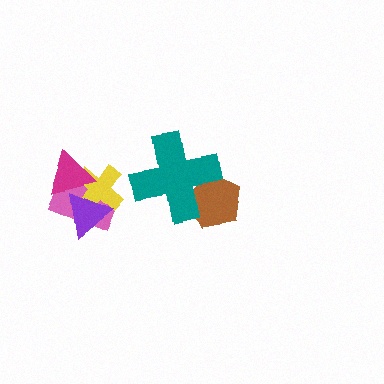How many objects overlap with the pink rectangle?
3 objects overlap with the pink rectangle.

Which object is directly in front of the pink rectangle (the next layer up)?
The yellow cross is directly in front of the pink rectangle.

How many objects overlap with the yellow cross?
3 objects overlap with the yellow cross.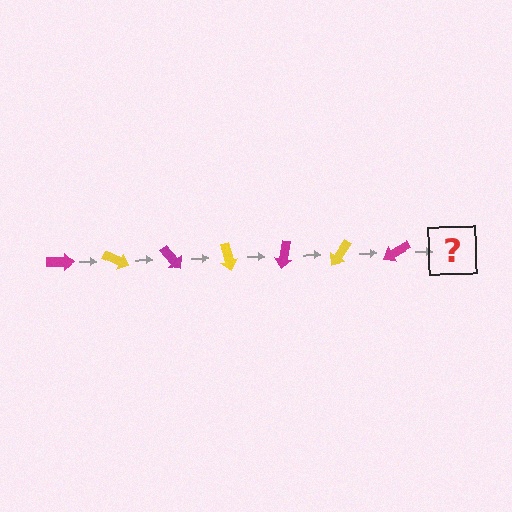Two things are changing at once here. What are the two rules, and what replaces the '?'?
The two rules are that it rotates 25 degrees each step and the color cycles through magenta and yellow. The '?' should be a yellow arrow, rotated 175 degrees from the start.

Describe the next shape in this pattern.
It should be a yellow arrow, rotated 175 degrees from the start.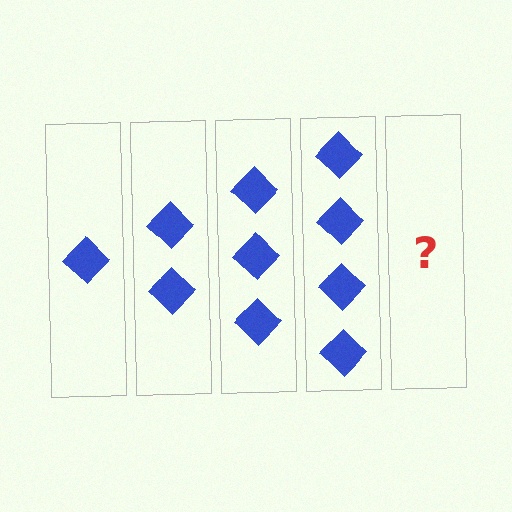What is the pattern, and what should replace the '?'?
The pattern is that each step adds one more diamond. The '?' should be 5 diamonds.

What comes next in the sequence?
The next element should be 5 diamonds.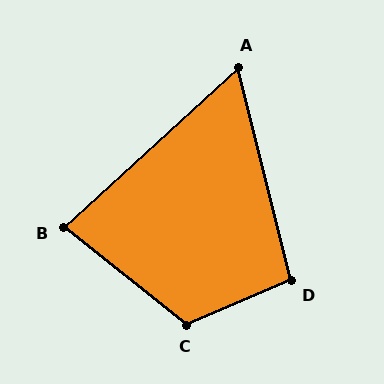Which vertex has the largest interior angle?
C, at approximately 119 degrees.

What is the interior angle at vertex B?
Approximately 81 degrees (acute).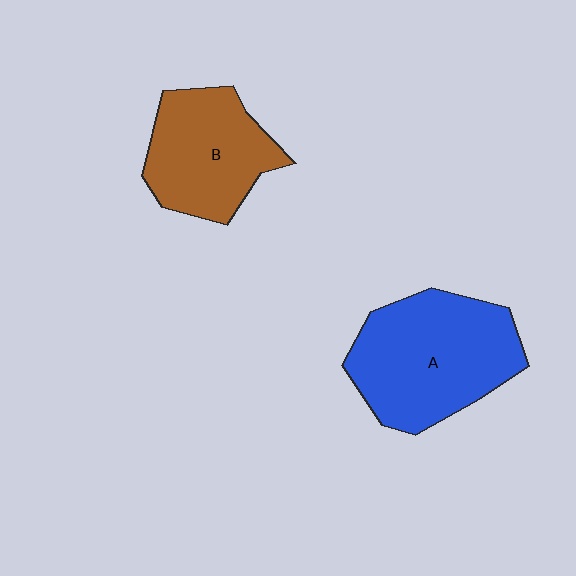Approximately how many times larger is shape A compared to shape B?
Approximately 1.3 times.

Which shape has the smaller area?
Shape B (brown).